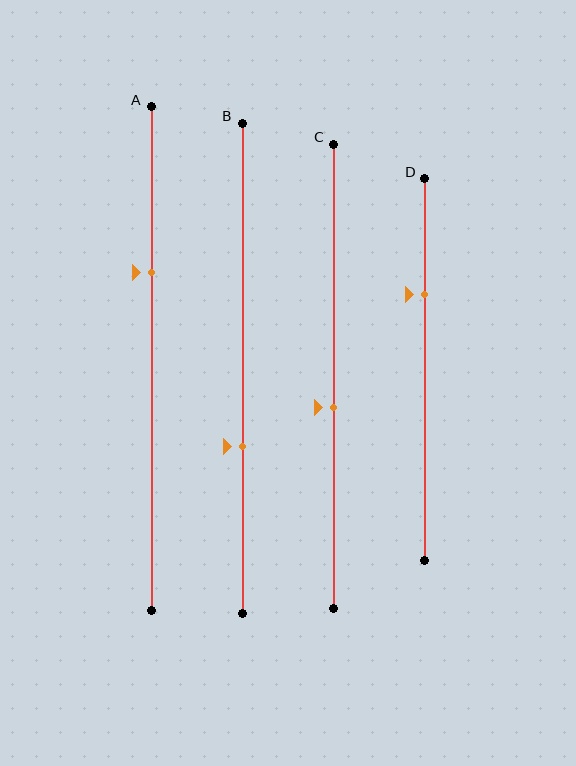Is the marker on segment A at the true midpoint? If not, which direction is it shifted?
No, the marker on segment A is shifted upward by about 17% of the segment length.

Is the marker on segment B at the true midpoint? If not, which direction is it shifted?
No, the marker on segment B is shifted downward by about 16% of the segment length.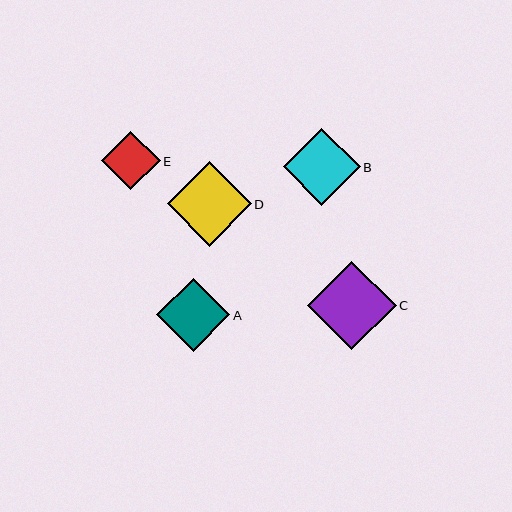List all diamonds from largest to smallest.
From largest to smallest: C, D, B, A, E.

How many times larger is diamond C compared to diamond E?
Diamond C is approximately 1.5 times the size of diamond E.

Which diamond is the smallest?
Diamond E is the smallest with a size of approximately 59 pixels.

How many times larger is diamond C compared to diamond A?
Diamond C is approximately 1.2 times the size of diamond A.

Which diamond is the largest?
Diamond C is the largest with a size of approximately 89 pixels.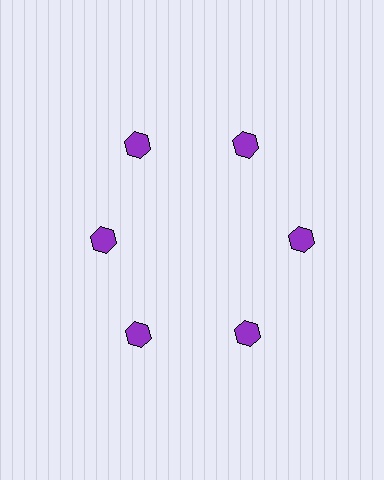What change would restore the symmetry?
The symmetry would be restored by moving it outward, back onto the ring so that all 6 hexagons sit at equal angles and equal distance from the center.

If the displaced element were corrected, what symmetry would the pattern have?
It would have 6-fold rotational symmetry — the pattern would map onto itself every 60 degrees.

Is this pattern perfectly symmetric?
No. The 6 purple hexagons are arranged in a ring, but one element near the 9 o'clock position is pulled inward toward the center, breaking the 6-fold rotational symmetry.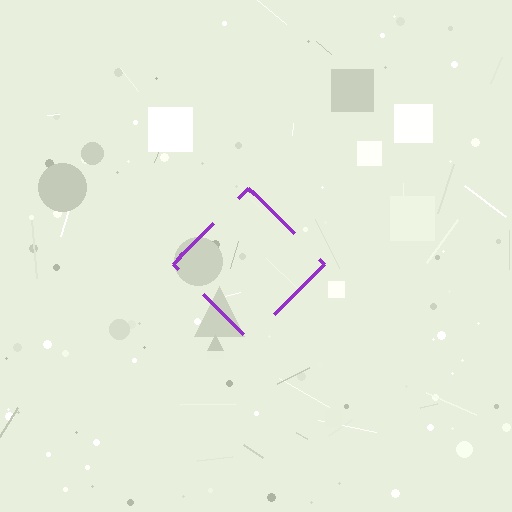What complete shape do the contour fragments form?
The contour fragments form a diamond.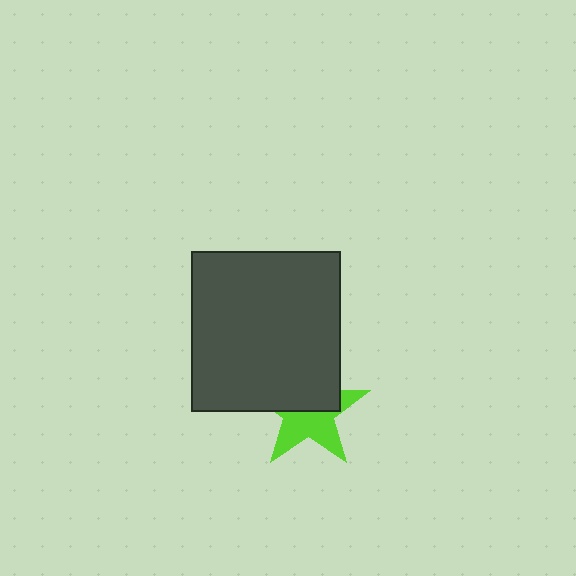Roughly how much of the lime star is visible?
About half of it is visible (roughly 51%).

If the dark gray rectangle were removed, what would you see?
You would see the complete lime star.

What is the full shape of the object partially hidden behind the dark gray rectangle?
The partially hidden object is a lime star.